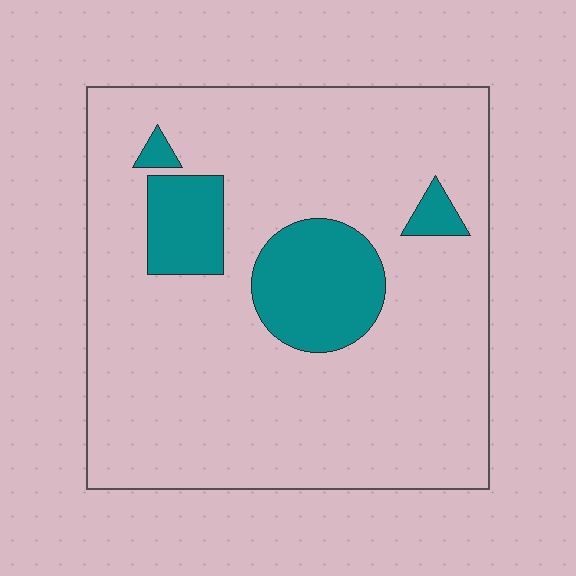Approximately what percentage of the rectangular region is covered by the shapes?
Approximately 15%.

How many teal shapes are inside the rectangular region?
4.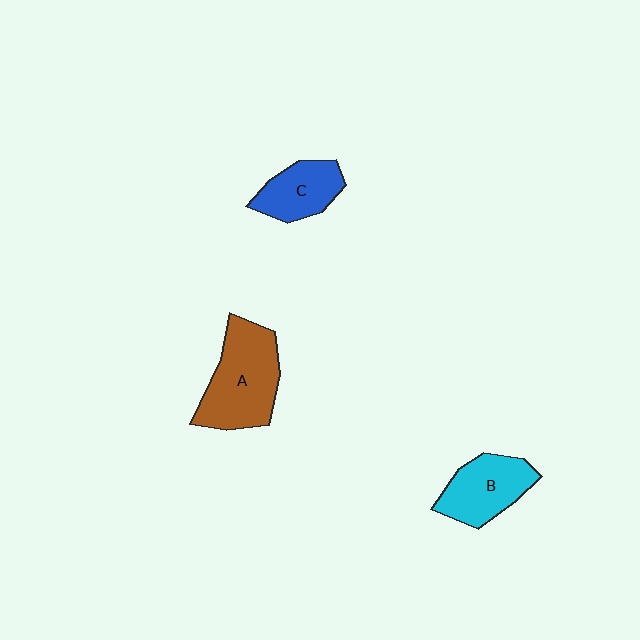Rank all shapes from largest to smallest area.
From largest to smallest: A (brown), B (cyan), C (blue).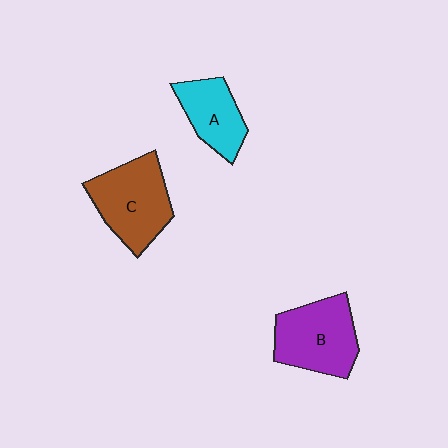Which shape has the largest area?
Shape C (brown).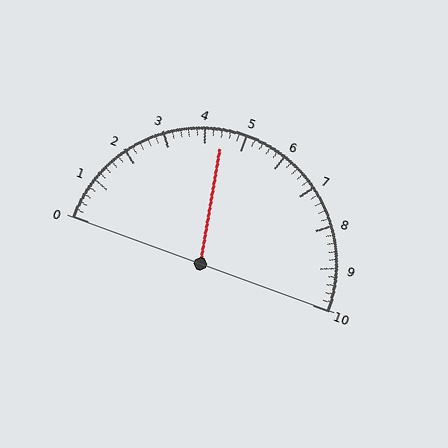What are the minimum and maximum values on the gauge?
The gauge ranges from 0 to 10.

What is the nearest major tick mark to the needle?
The nearest major tick mark is 4.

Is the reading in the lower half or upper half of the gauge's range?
The reading is in the lower half of the range (0 to 10).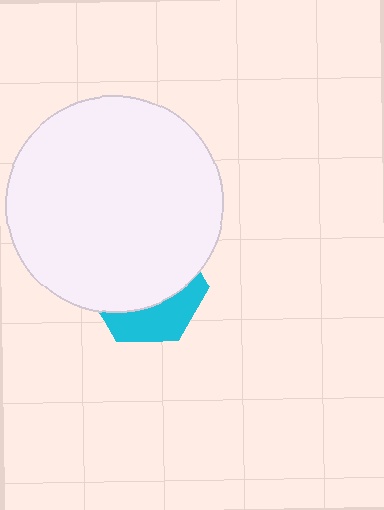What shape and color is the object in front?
The object in front is a white circle.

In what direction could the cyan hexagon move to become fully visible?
The cyan hexagon could move down. That would shift it out from behind the white circle entirely.